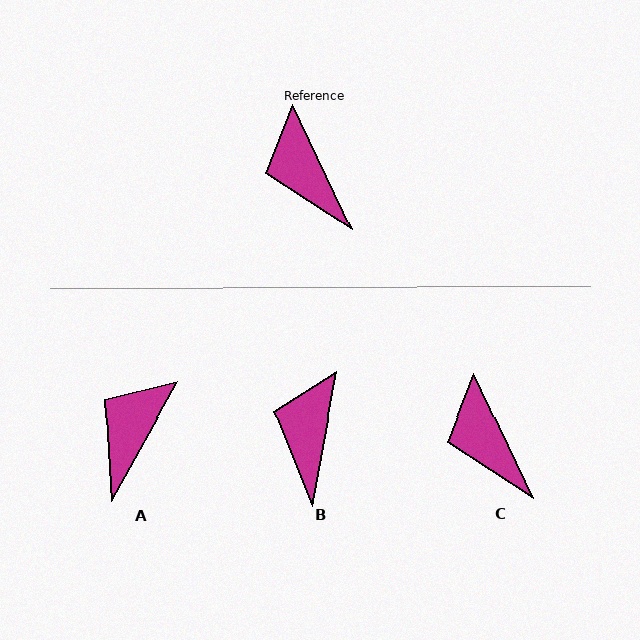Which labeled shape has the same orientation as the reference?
C.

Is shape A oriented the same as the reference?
No, it is off by about 54 degrees.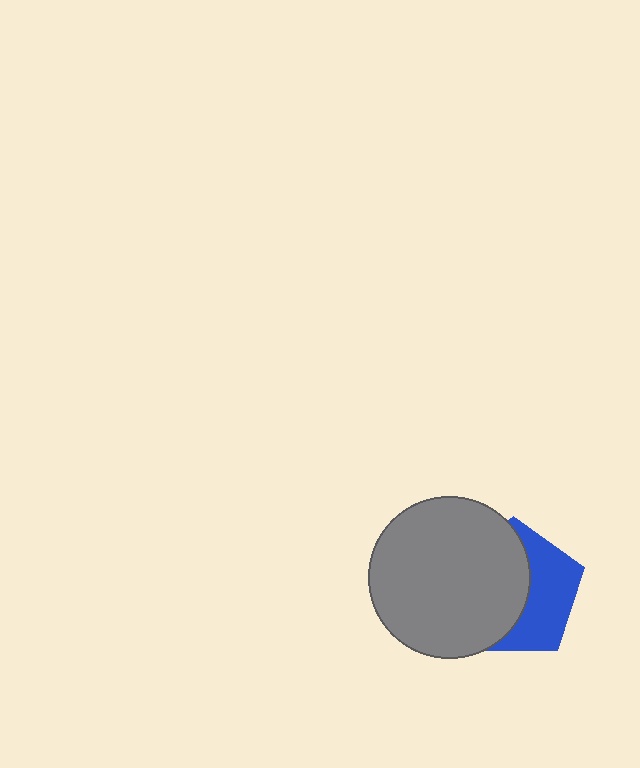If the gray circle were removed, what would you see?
You would see the complete blue pentagon.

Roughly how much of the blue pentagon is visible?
A small part of it is visible (roughly 44%).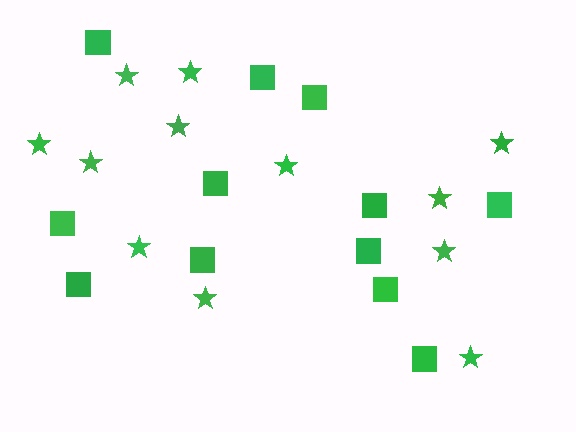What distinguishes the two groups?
There are 2 groups: one group of squares (12) and one group of stars (12).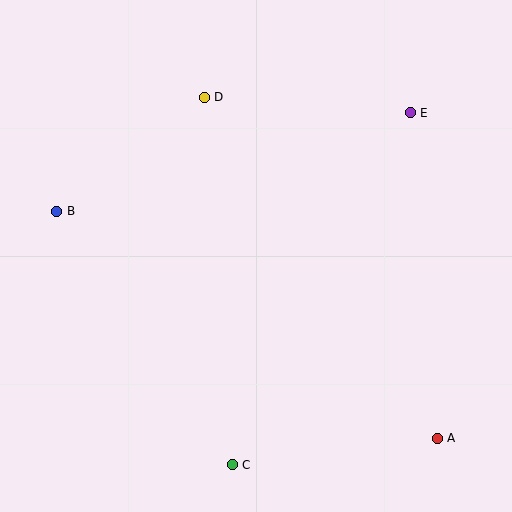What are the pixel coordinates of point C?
Point C is at (232, 465).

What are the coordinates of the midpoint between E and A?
The midpoint between E and A is at (424, 276).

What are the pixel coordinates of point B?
Point B is at (57, 211).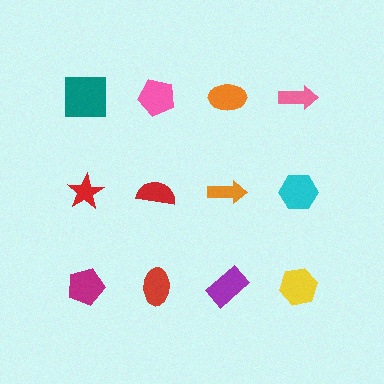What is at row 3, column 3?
A purple rectangle.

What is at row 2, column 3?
An orange arrow.